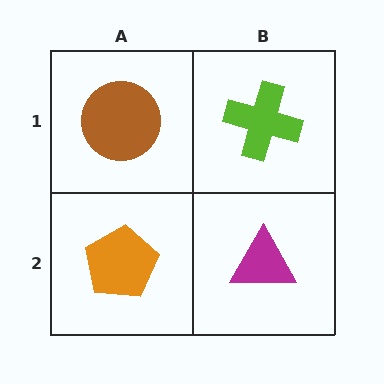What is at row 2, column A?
An orange pentagon.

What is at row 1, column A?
A brown circle.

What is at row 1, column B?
A lime cross.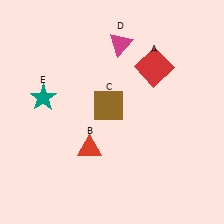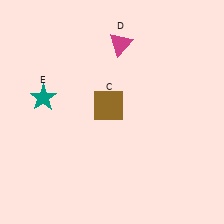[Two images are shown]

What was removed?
The red square (A), the red triangle (B) were removed in Image 2.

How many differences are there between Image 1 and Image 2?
There are 2 differences between the two images.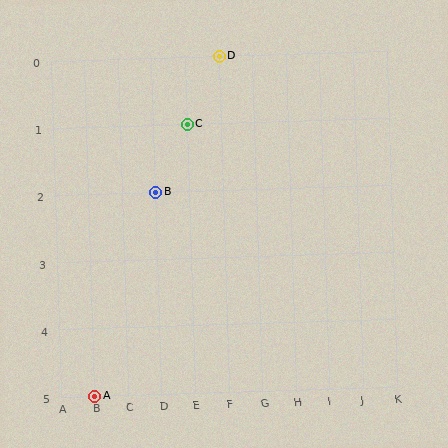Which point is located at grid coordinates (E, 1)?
Point C is at (E, 1).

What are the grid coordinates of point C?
Point C is at grid coordinates (E, 1).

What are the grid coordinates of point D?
Point D is at grid coordinates (F, 0).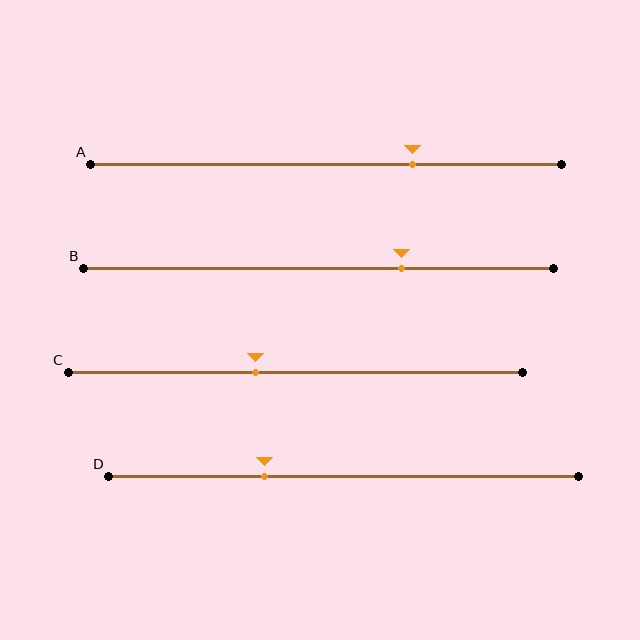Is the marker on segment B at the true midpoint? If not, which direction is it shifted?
No, the marker on segment B is shifted to the right by about 18% of the segment length.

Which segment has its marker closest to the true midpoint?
Segment C has its marker closest to the true midpoint.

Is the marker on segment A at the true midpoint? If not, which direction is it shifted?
No, the marker on segment A is shifted to the right by about 18% of the segment length.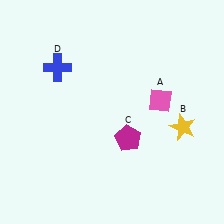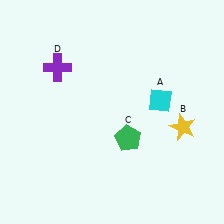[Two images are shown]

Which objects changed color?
A changed from pink to cyan. C changed from magenta to green. D changed from blue to purple.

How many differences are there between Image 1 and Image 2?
There are 3 differences between the two images.